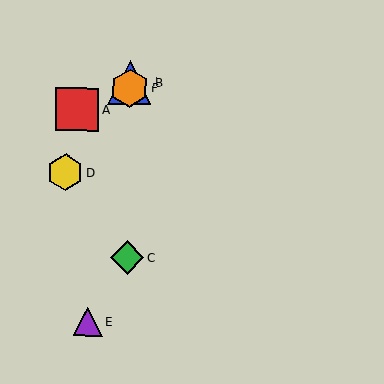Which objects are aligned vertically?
Objects B, C, F are aligned vertically.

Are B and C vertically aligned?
Yes, both are at x≈130.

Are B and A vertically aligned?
No, B is at x≈130 and A is at x≈78.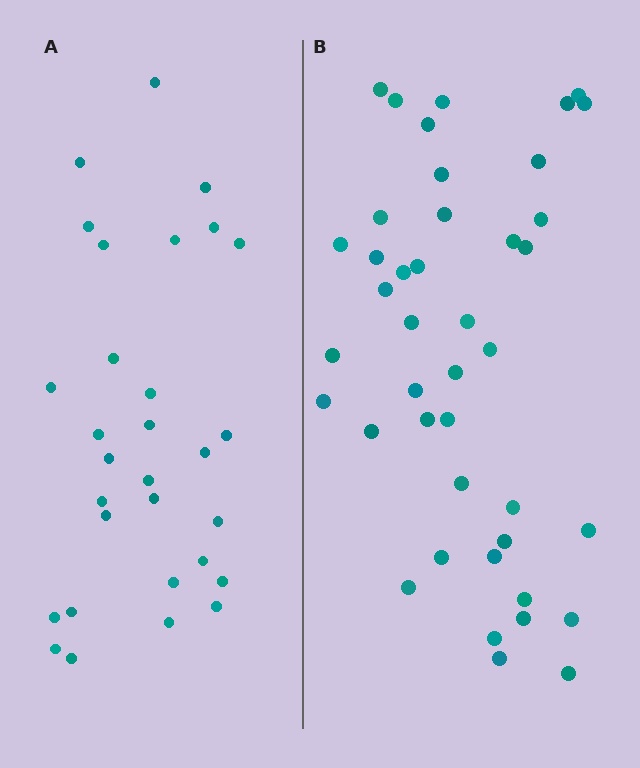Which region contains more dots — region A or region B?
Region B (the right region) has more dots.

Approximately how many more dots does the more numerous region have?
Region B has roughly 12 or so more dots than region A.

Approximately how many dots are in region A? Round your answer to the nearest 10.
About 30 dots.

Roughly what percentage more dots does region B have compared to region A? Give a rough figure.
About 40% more.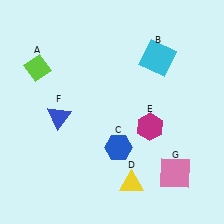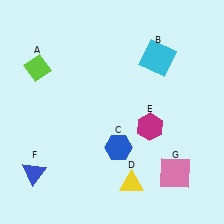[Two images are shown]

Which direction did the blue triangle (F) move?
The blue triangle (F) moved down.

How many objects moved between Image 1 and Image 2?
1 object moved between the two images.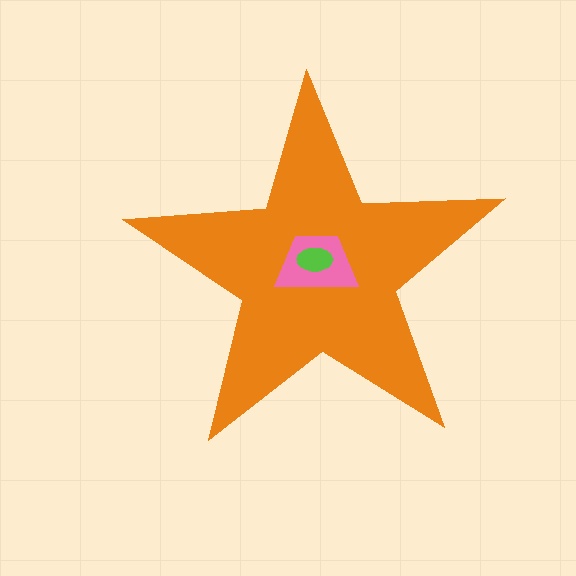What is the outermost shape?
The orange star.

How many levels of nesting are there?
3.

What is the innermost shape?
The lime ellipse.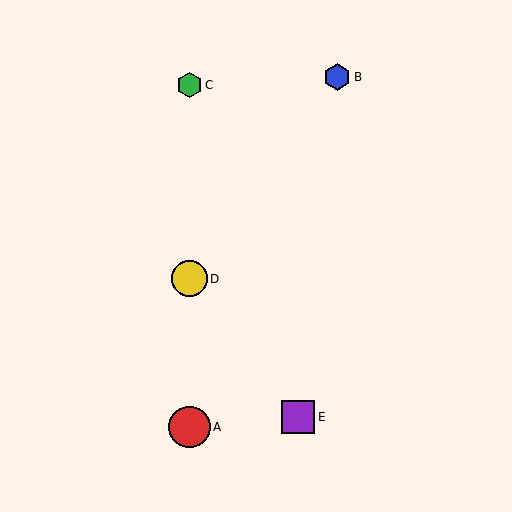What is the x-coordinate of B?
Object B is at x≈337.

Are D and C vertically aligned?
Yes, both are at x≈189.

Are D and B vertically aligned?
No, D is at x≈189 and B is at x≈337.